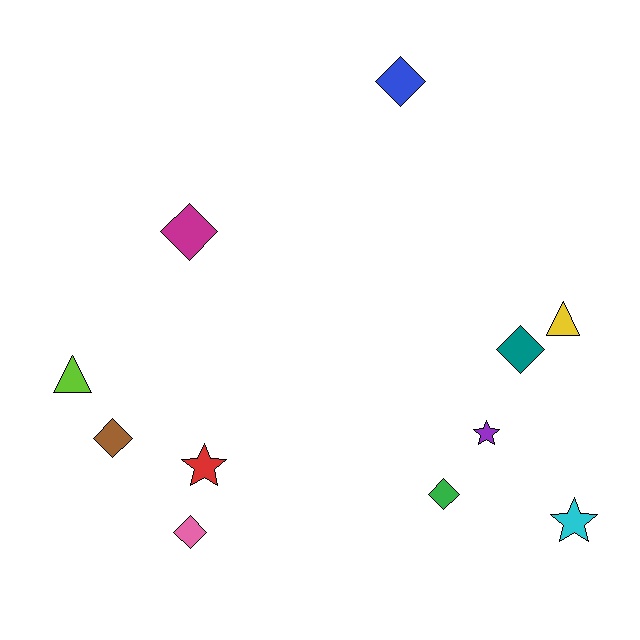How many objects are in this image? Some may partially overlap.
There are 11 objects.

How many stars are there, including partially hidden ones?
There are 3 stars.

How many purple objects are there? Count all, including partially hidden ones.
There is 1 purple object.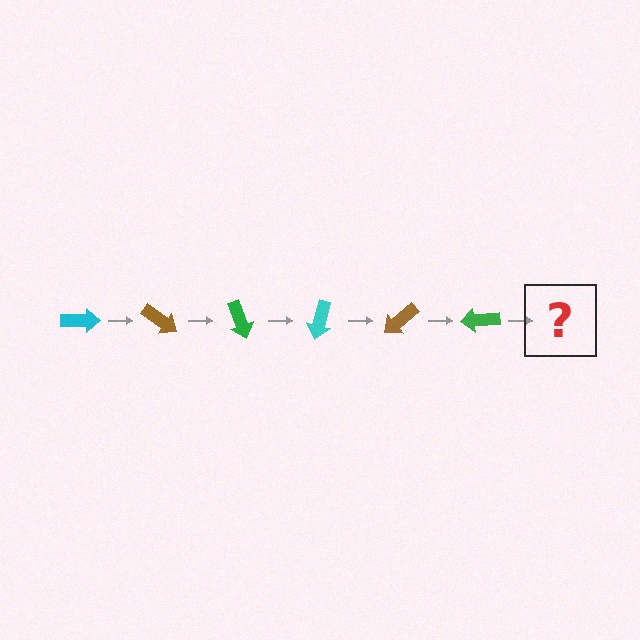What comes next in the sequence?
The next element should be a cyan arrow, rotated 210 degrees from the start.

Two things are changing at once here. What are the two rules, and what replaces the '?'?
The two rules are that it rotates 35 degrees each step and the color cycles through cyan, brown, and green. The '?' should be a cyan arrow, rotated 210 degrees from the start.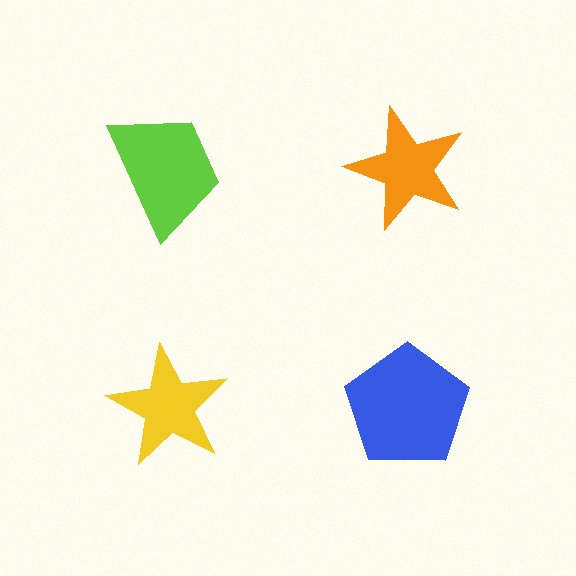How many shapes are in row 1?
2 shapes.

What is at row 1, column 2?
An orange star.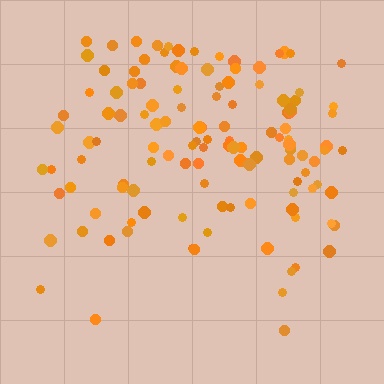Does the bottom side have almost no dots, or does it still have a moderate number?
Still a moderate number, just noticeably fewer than the top.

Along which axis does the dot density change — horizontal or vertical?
Vertical.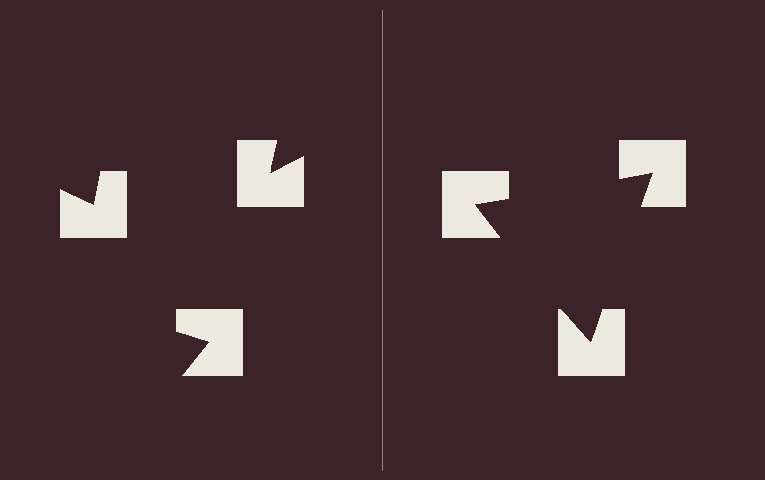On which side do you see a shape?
An illusory triangle appears on the right side. On the left side the wedge cuts are rotated, so no coherent shape forms.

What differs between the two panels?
The notched squares are positioned identically on both sides; only the wedge orientations differ. On the right they align to a triangle; on the left they are misaligned.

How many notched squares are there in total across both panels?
6 — 3 on each side.